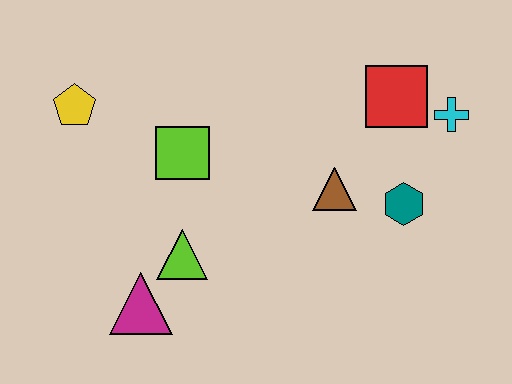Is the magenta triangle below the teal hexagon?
Yes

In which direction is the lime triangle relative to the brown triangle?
The lime triangle is to the left of the brown triangle.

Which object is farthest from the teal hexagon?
The yellow pentagon is farthest from the teal hexagon.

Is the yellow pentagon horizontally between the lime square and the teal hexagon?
No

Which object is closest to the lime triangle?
The magenta triangle is closest to the lime triangle.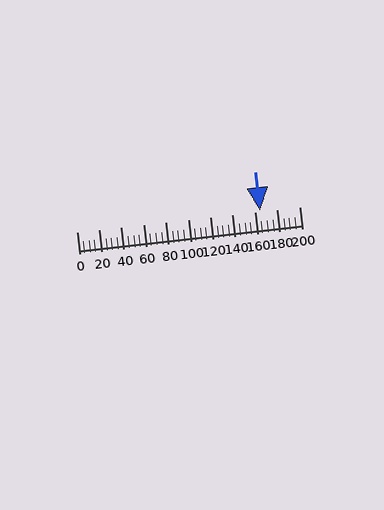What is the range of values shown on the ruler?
The ruler shows values from 0 to 200.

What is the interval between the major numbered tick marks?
The major tick marks are spaced 20 units apart.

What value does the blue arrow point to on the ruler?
The blue arrow points to approximately 165.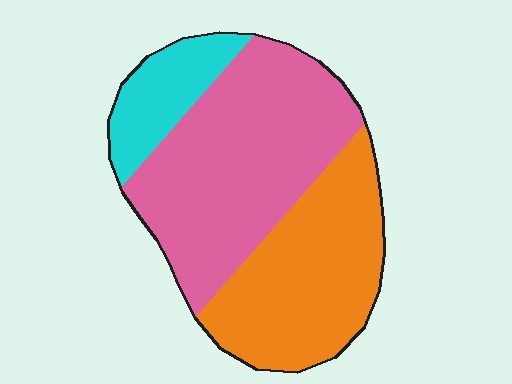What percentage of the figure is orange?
Orange takes up about three eighths (3/8) of the figure.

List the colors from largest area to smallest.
From largest to smallest: pink, orange, cyan.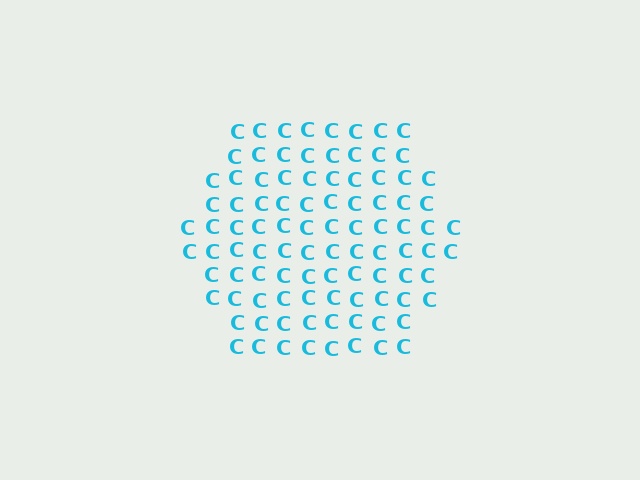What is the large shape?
The large shape is a hexagon.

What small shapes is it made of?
It is made of small letter C's.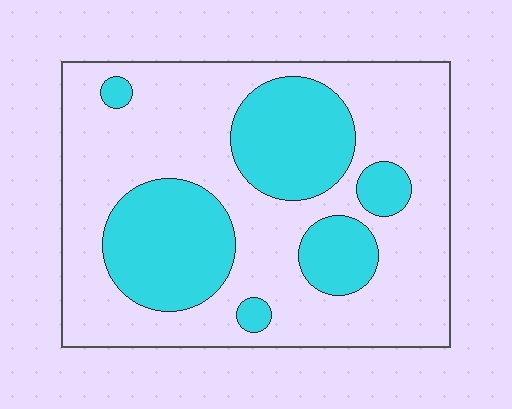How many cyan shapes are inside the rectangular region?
6.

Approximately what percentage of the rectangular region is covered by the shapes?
Approximately 30%.